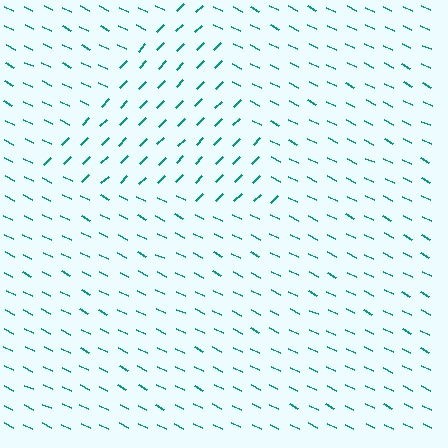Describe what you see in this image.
The image is filled with small teal line segments. A triangle region in the image has lines oriented differently from the surrounding lines, creating a visible texture boundary.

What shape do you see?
I see a triangle.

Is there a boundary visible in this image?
Yes, there is a texture boundary formed by a change in line orientation.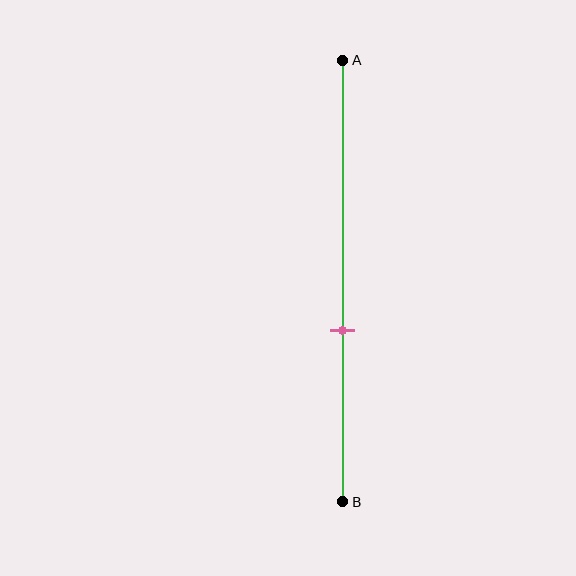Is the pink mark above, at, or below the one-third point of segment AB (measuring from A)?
The pink mark is below the one-third point of segment AB.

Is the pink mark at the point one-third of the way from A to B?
No, the mark is at about 60% from A, not at the 33% one-third point.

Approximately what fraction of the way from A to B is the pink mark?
The pink mark is approximately 60% of the way from A to B.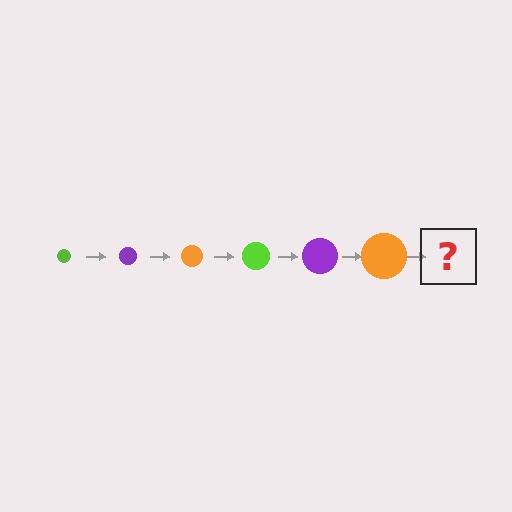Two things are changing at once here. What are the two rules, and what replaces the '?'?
The two rules are that the circle grows larger each step and the color cycles through lime, purple, and orange. The '?' should be a lime circle, larger than the previous one.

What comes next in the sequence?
The next element should be a lime circle, larger than the previous one.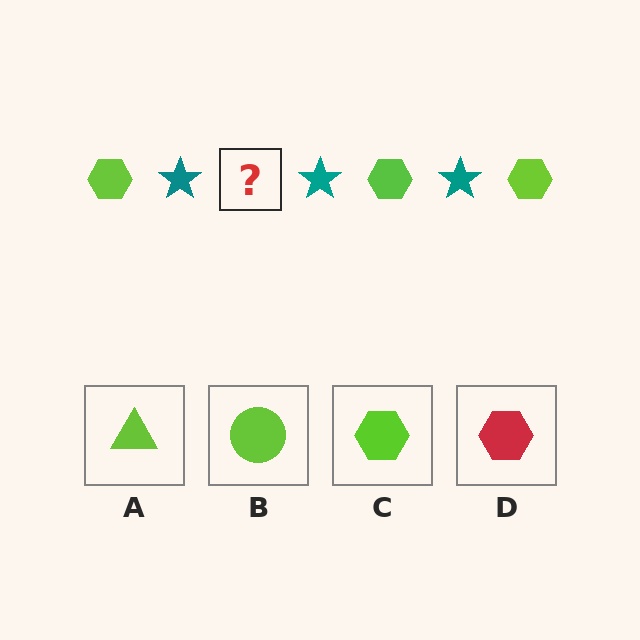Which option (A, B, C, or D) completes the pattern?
C.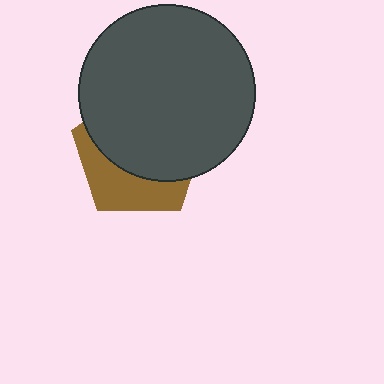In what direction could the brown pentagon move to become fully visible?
The brown pentagon could move down. That would shift it out from behind the dark gray circle entirely.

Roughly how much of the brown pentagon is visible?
A small part of it is visible (roughly 36%).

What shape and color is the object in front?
The object in front is a dark gray circle.